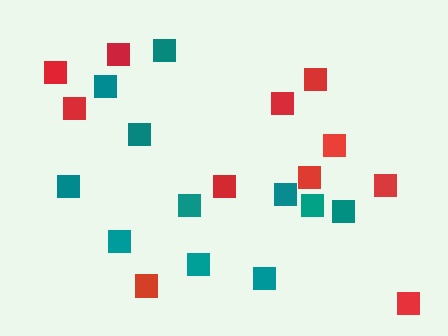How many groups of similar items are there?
There are 2 groups: one group of teal squares (11) and one group of red squares (11).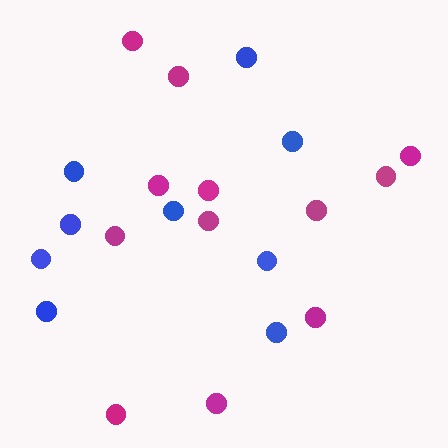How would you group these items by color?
There are 2 groups: one group of magenta circles (12) and one group of blue circles (9).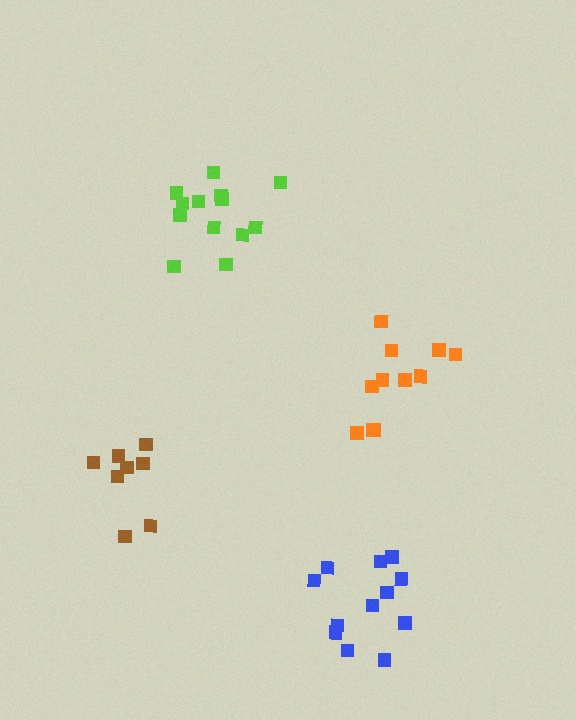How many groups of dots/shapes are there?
There are 4 groups.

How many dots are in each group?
Group 1: 11 dots, Group 2: 9 dots, Group 3: 13 dots, Group 4: 12 dots (45 total).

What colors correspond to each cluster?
The clusters are colored: orange, brown, lime, blue.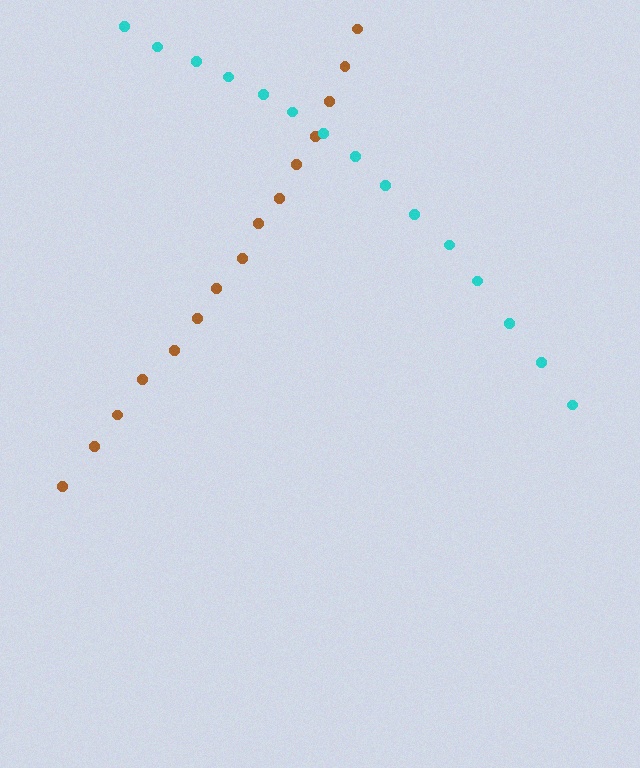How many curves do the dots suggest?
There are 2 distinct paths.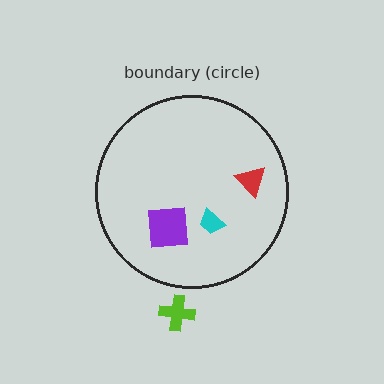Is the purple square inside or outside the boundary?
Inside.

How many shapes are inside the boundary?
3 inside, 1 outside.